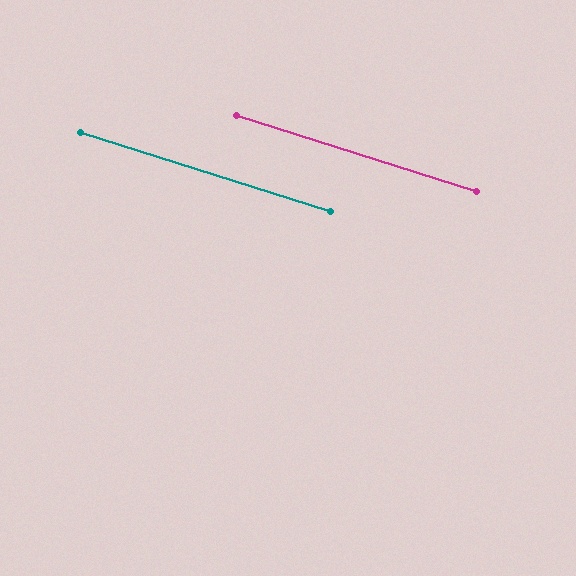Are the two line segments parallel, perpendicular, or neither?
Parallel — their directions differ by only 0.3°.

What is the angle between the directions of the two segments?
Approximately 0 degrees.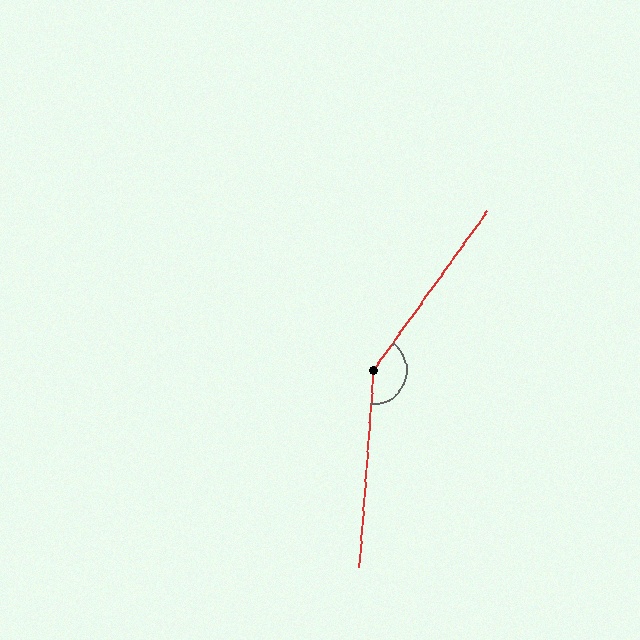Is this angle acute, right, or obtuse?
It is obtuse.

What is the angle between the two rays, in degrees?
Approximately 149 degrees.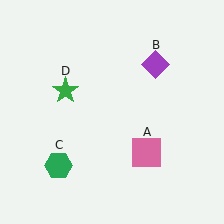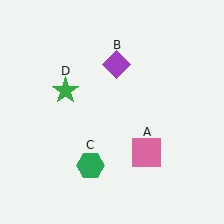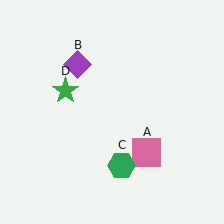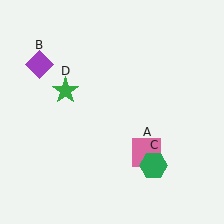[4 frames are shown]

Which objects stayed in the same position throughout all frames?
Pink square (object A) and green star (object D) remained stationary.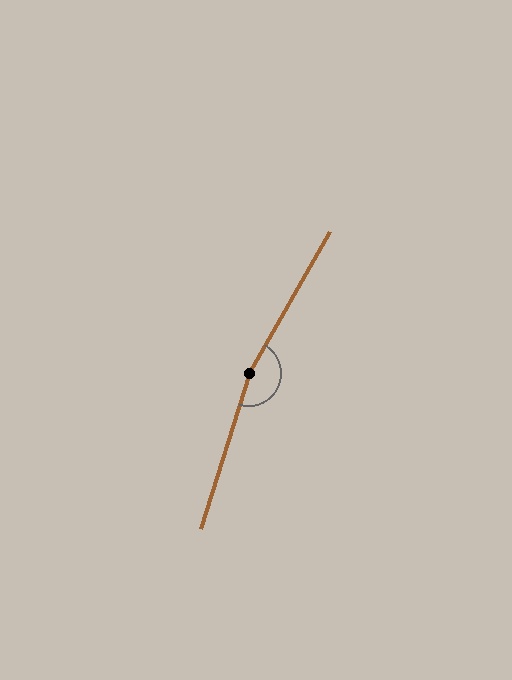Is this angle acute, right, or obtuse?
It is obtuse.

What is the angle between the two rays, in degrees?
Approximately 167 degrees.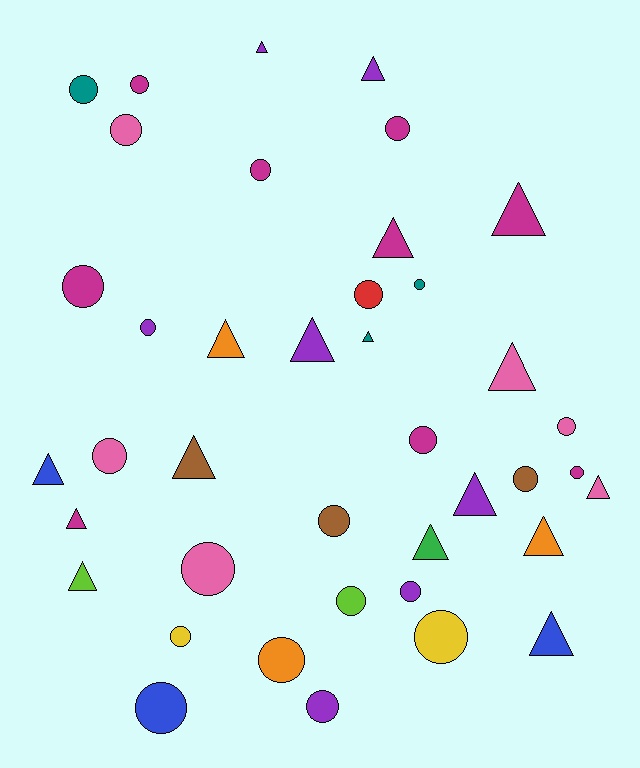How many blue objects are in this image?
There are 3 blue objects.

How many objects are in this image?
There are 40 objects.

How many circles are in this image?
There are 23 circles.